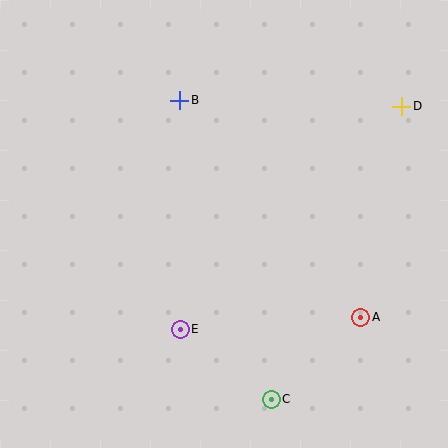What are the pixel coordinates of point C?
Point C is at (271, 399).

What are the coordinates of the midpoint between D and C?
The midpoint between D and C is at (337, 253).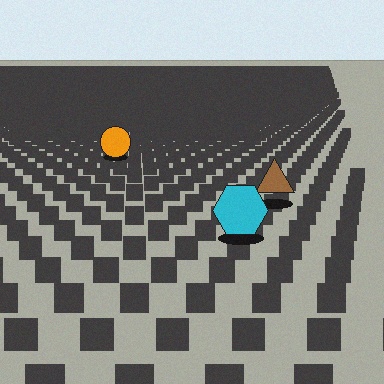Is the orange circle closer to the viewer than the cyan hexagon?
No. The cyan hexagon is closer — you can tell from the texture gradient: the ground texture is coarser near it.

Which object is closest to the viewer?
The cyan hexagon is closest. The texture marks near it are larger and more spread out.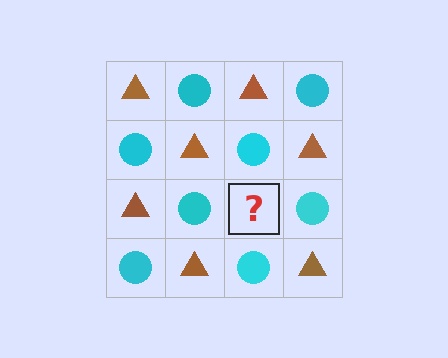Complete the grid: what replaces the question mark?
The question mark should be replaced with a brown triangle.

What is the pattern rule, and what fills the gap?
The rule is that it alternates brown triangle and cyan circle in a checkerboard pattern. The gap should be filled with a brown triangle.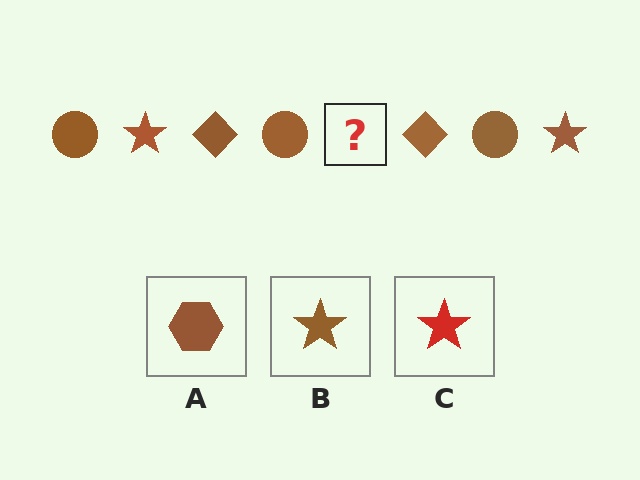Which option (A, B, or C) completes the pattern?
B.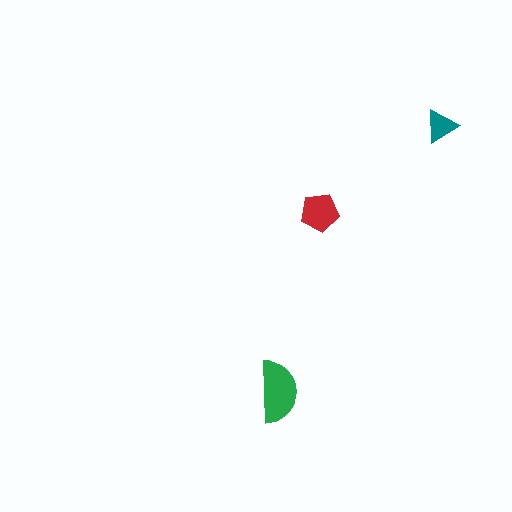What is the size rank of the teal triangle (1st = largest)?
3rd.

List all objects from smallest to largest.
The teal triangle, the red pentagon, the green semicircle.